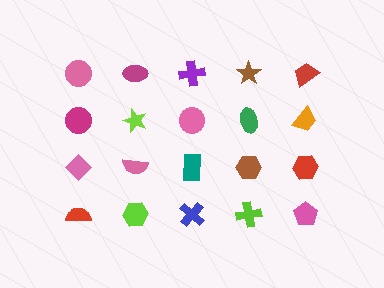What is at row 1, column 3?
A purple cross.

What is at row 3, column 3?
A teal rectangle.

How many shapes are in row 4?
5 shapes.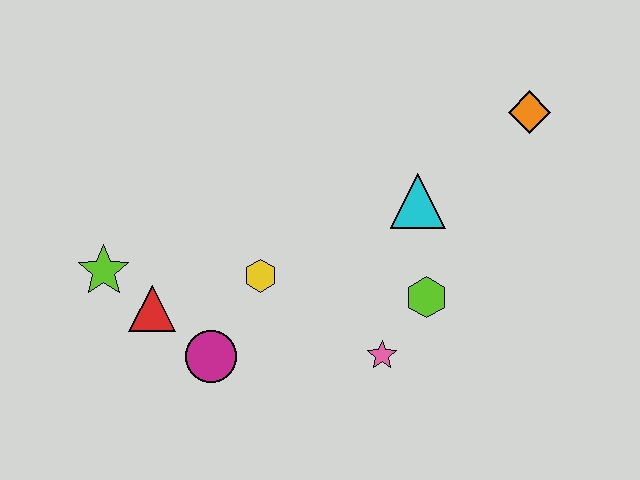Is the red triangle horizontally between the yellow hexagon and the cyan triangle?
No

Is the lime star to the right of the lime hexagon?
No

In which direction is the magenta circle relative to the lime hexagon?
The magenta circle is to the left of the lime hexagon.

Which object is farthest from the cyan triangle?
The lime star is farthest from the cyan triangle.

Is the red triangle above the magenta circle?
Yes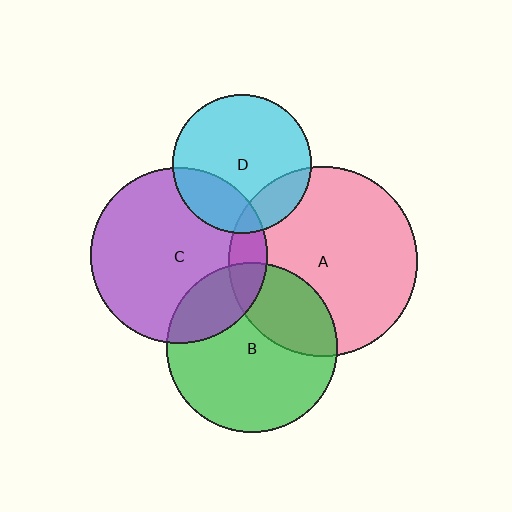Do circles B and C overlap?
Yes.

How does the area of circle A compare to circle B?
Approximately 1.2 times.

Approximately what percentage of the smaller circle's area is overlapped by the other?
Approximately 20%.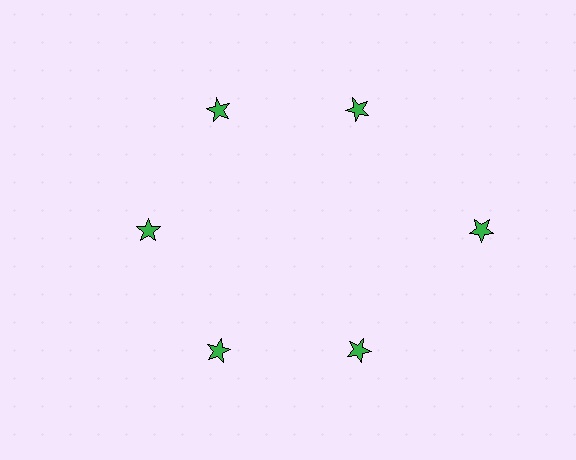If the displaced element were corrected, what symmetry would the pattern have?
It would have 6-fold rotational symmetry — the pattern would map onto itself every 60 degrees.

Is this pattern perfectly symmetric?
No. The 6 green stars are arranged in a ring, but one element near the 3 o'clock position is pushed outward from the center, breaking the 6-fold rotational symmetry.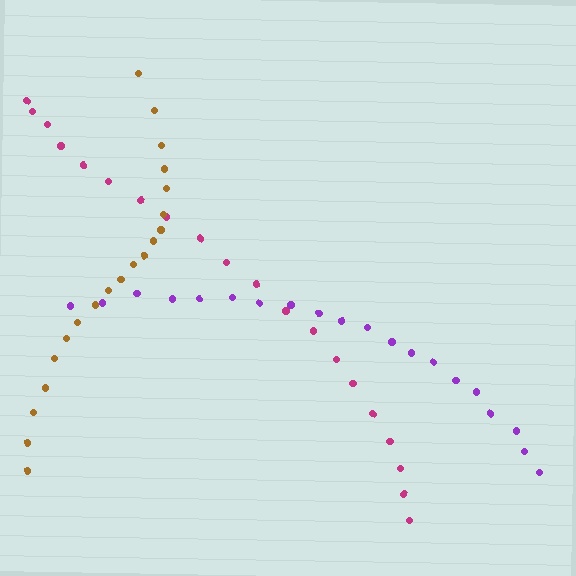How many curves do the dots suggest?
There are 3 distinct paths.